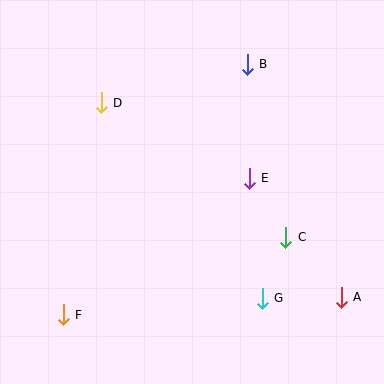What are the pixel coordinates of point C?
Point C is at (286, 237).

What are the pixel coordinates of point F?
Point F is at (63, 315).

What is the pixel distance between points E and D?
The distance between E and D is 166 pixels.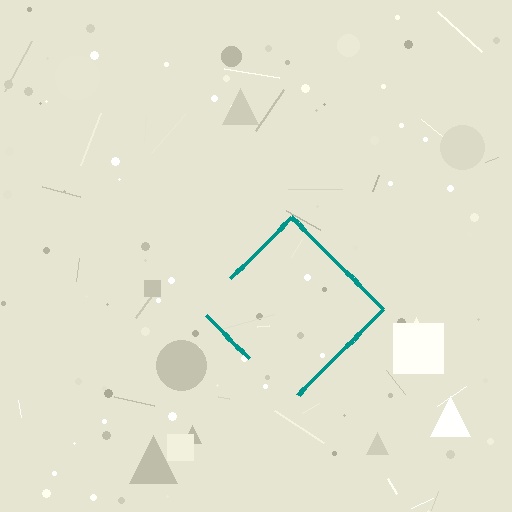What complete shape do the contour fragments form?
The contour fragments form a diamond.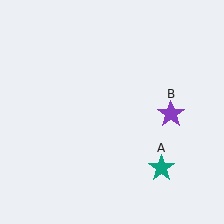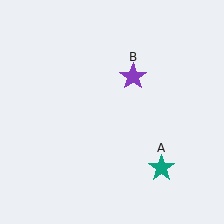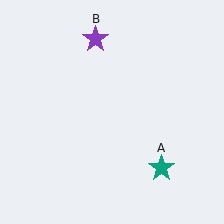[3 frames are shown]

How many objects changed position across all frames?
1 object changed position: purple star (object B).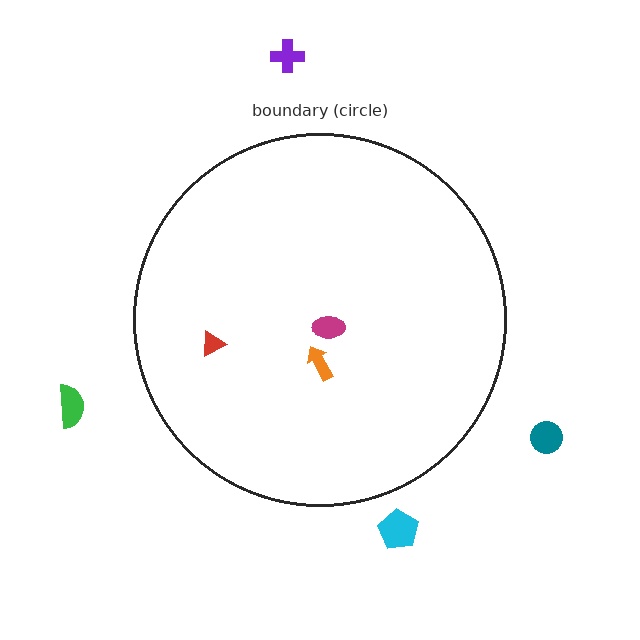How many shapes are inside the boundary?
3 inside, 4 outside.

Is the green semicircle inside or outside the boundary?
Outside.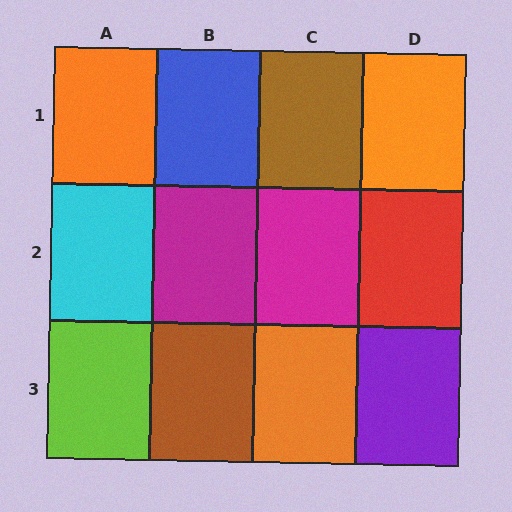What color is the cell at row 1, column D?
Orange.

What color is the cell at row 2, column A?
Cyan.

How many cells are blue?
1 cell is blue.